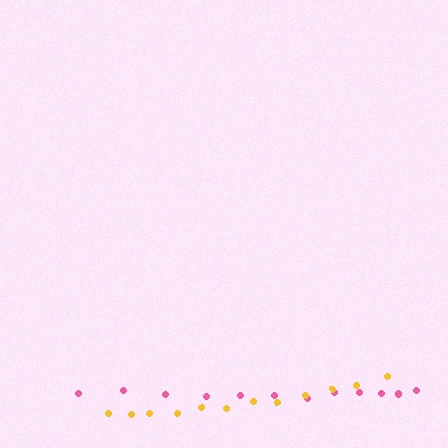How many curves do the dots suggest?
There are 2 distinct paths.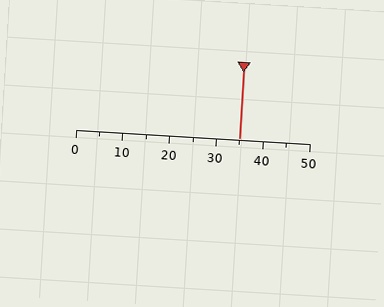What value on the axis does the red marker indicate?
The marker indicates approximately 35.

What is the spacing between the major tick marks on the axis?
The major ticks are spaced 10 apart.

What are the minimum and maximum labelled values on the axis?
The axis runs from 0 to 50.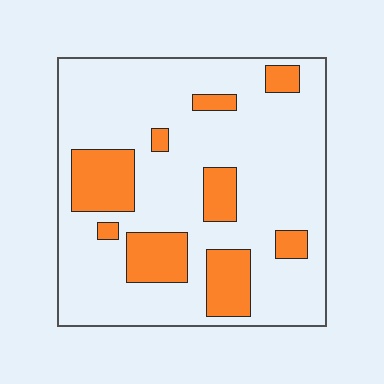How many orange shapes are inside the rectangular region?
9.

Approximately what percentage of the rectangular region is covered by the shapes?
Approximately 20%.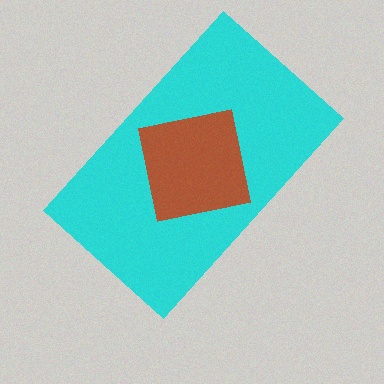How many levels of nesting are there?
2.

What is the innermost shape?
The brown square.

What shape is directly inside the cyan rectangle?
The brown square.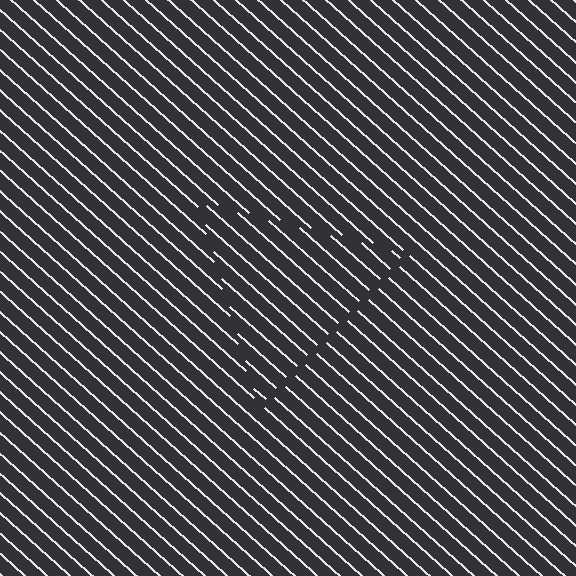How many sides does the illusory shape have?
3 sides — the line-ends trace a triangle.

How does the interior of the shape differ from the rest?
The interior of the shape contains the same grating, shifted by half a period — the contour is defined by the phase discontinuity where line-ends from the inner and outer gratings abut.